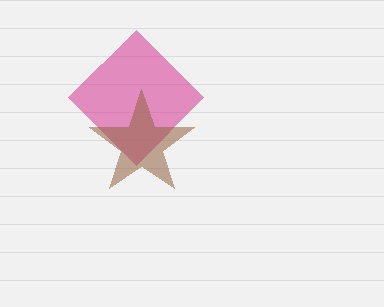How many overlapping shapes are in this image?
There are 2 overlapping shapes in the image.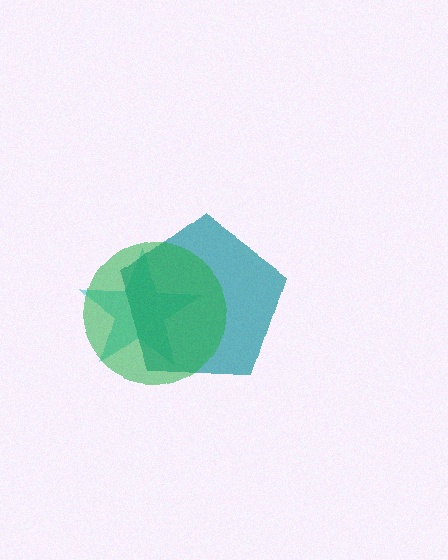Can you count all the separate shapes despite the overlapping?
Yes, there are 3 separate shapes.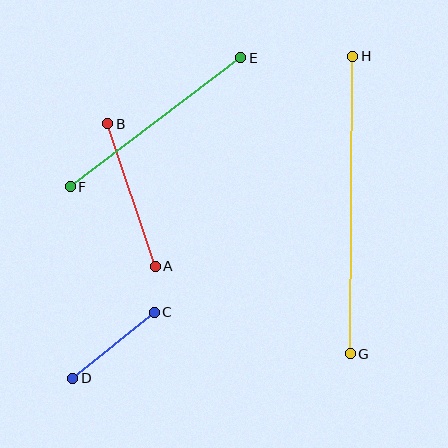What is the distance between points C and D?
The distance is approximately 105 pixels.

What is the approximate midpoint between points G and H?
The midpoint is at approximately (351, 205) pixels.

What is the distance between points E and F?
The distance is approximately 214 pixels.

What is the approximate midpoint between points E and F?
The midpoint is at approximately (156, 122) pixels.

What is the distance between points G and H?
The distance is approximately 298 pixels.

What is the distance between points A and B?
The distance is approximately 150 pixels.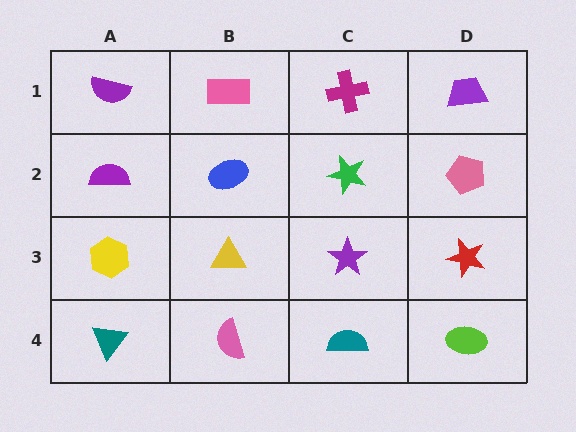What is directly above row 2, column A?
A purple semicircle.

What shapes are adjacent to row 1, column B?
A blue ellipse (row 2, column B), a purple semicircle (row 1, column A), a magenta cross (row 1, column C).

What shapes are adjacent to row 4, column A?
A yellow hexagon (row 3, column A), a pink semicircle (row 4, column B).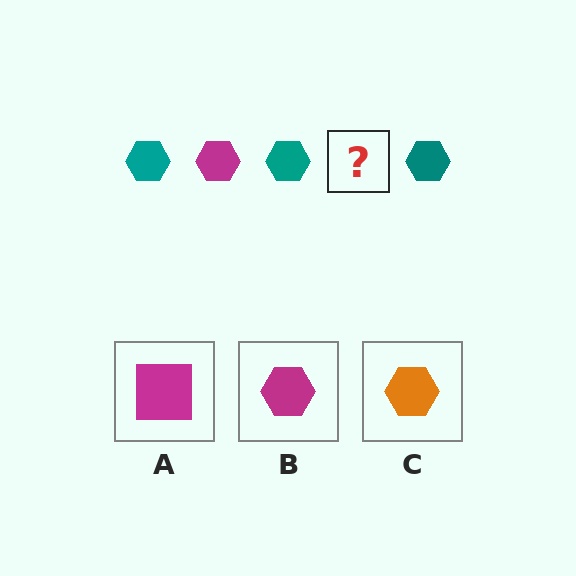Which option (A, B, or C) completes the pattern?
B.